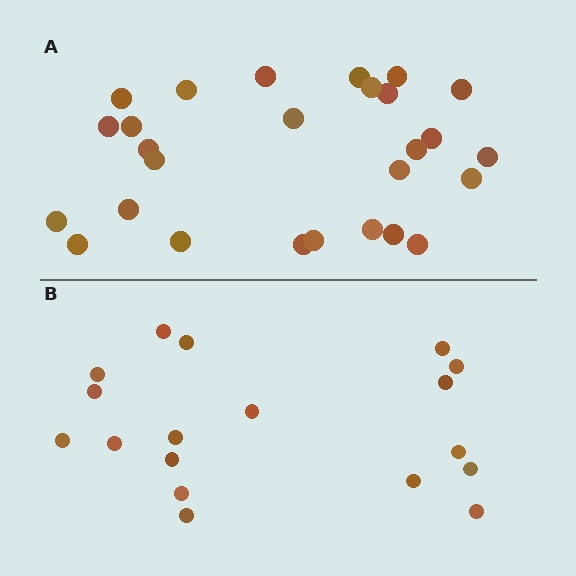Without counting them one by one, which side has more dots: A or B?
Region A (the top region) has more dots.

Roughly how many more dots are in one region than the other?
Region A has roughly 8 or so more dots than region B.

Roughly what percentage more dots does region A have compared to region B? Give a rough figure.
About 50% more.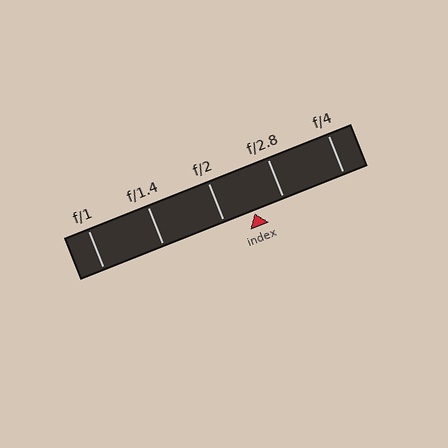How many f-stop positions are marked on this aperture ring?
There are 5 f-stop positions marked.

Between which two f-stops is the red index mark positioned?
The index mark is between f/2 and f/2.8.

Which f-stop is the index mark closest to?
The index mark is closest to f/2.8.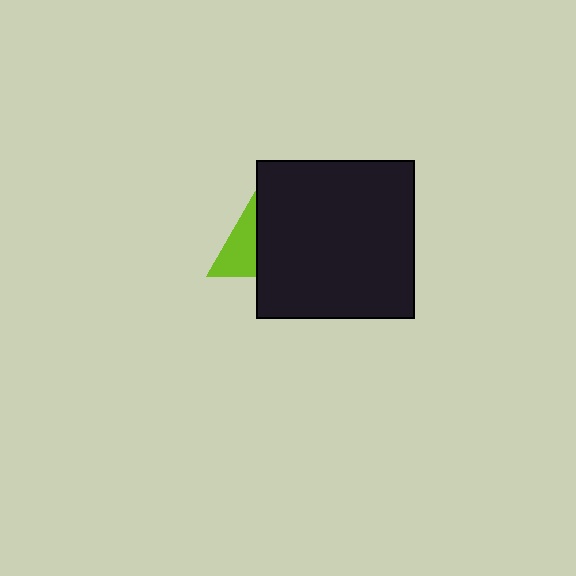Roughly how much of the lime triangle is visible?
A small part of it is visible (roughly 37%).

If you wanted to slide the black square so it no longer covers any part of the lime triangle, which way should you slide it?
Slide it right — that is the most direct way to separate the two shapes.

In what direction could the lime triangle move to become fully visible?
The lime triangle could move left. That would shift it out from behind the black square entirely.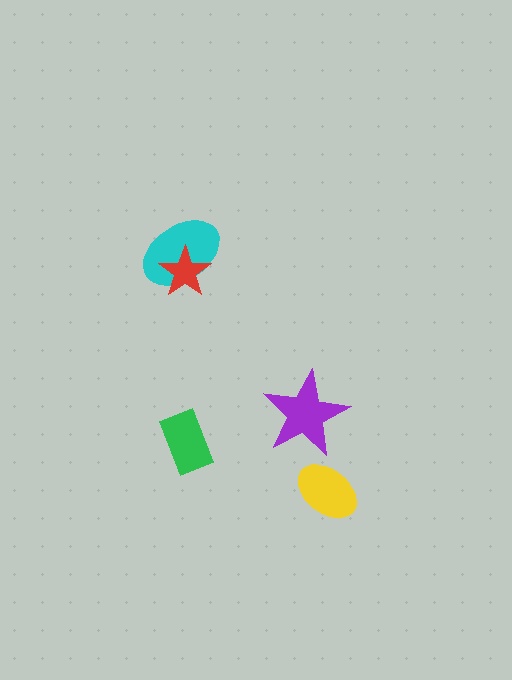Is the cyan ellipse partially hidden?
Yes, it is partially covered by another shape.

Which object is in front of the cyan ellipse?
The red star is in front of the cyan ellipse.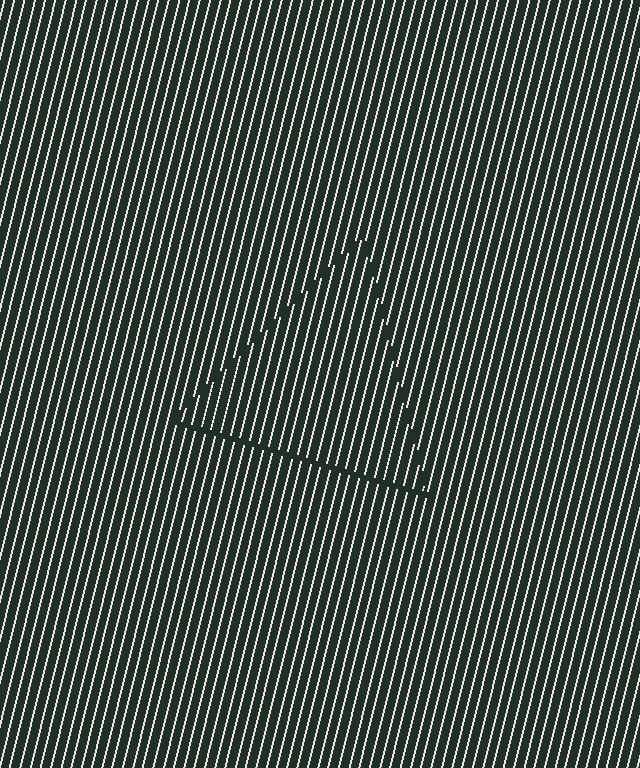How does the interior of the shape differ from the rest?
The interior of the shape contains the same grating, shifted by half a period — the contour is defined by the phase discontinuity where line-ends from the inner and outer gratings abut.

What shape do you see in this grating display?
An illusory triangle. The interior of the shape contains the same grating, shifted by half a period — the contour is defined by the phase discontinuity where line-ends from the inner and outer gratings abut.